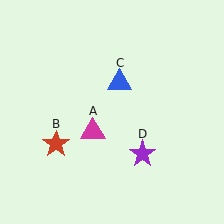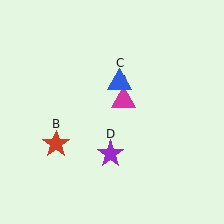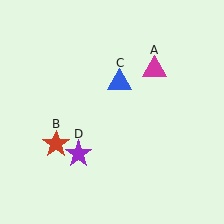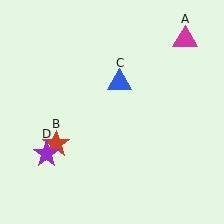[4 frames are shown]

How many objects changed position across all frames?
2 objects changed position: magenta triangle (object A), purple star (object D).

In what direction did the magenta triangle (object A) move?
The magenta triangle (object A) moved up and to the right.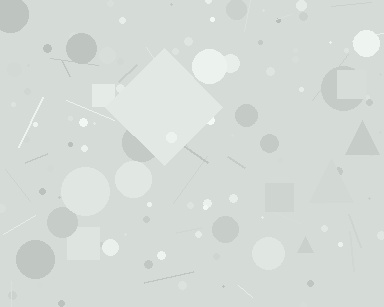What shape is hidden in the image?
A diamond is hidden in the image.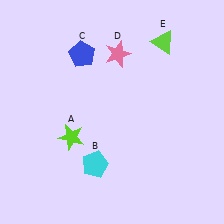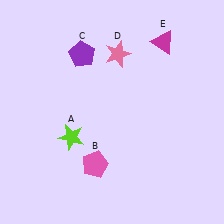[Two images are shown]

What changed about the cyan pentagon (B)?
In Image 1, B is cyan. In Image 2, it changed to pink.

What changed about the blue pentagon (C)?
In Image 1, C is blue. In Image 2, it changed to purple.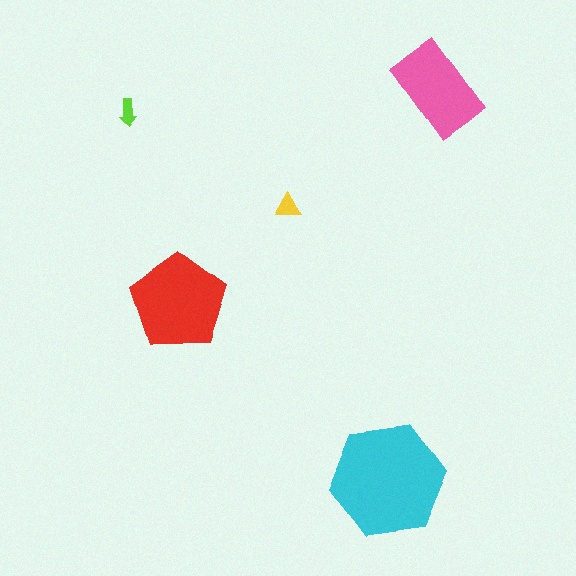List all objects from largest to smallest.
The cyan hexagon, the red pentagon, the pink rectangle, the yellow triangle, the lime arrow.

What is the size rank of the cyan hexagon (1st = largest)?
1st.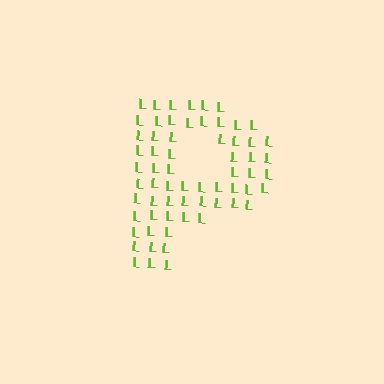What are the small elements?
The small elements are letter L's.